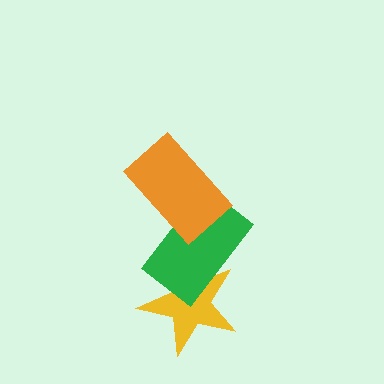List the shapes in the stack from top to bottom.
From top to bottom: the orange rectangle, the green rectangle, the yellow star.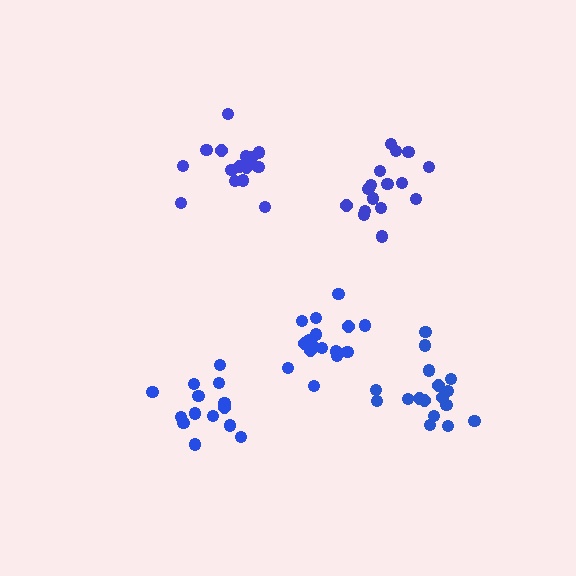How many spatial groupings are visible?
There are 5 spatial groupings.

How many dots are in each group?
Group 1: 14 dots, Group 2: 16 dots, Group 3: 16 dots, Group 4: 18 dots, Group 5: 17 dots (81 total).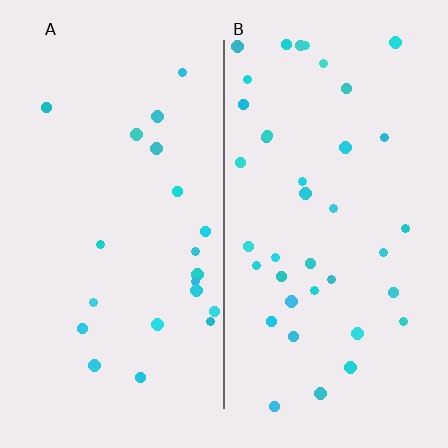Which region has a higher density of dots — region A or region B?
B (the right).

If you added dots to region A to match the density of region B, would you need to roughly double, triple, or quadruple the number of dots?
Approximately double.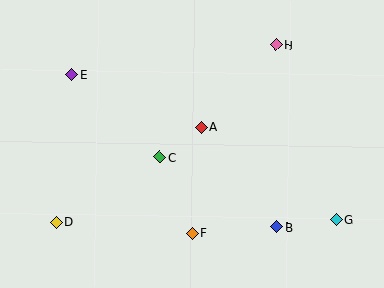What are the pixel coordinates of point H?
Point H is at (276, 45).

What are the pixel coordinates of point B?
Point B is at (276, 227).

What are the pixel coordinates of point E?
Point E is at (72, 75).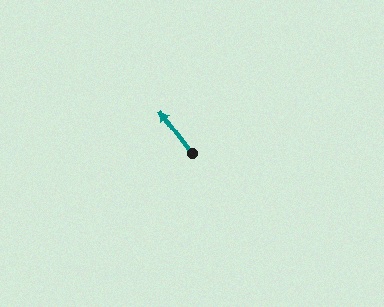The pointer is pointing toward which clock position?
Roughly 11 o'clock.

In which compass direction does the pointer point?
Northwest.